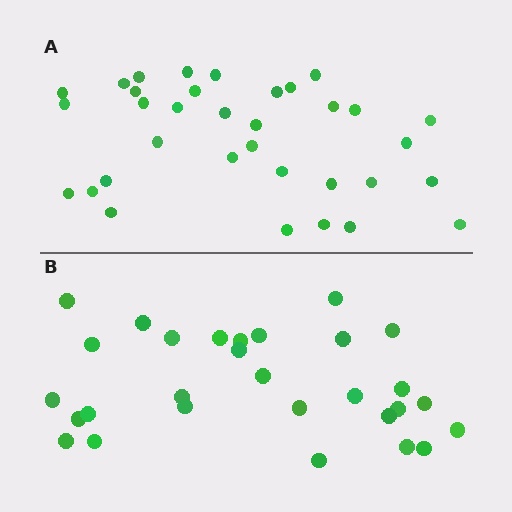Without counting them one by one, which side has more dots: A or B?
Region A (the top region) has more dots.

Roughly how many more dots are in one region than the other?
Region A has about 5 more dots than region B.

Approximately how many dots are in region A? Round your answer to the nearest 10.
About 30 dots. (The exact count is 34, which rounds to 30.)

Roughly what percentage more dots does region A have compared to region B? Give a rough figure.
About 15% more.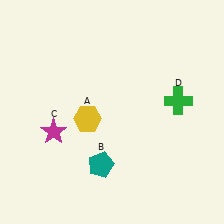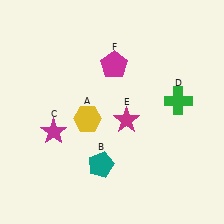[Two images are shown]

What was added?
A magenta star (E), a magenta pentagon (F) were added in Image 2.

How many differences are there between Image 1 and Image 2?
There are 2 differences between the two images.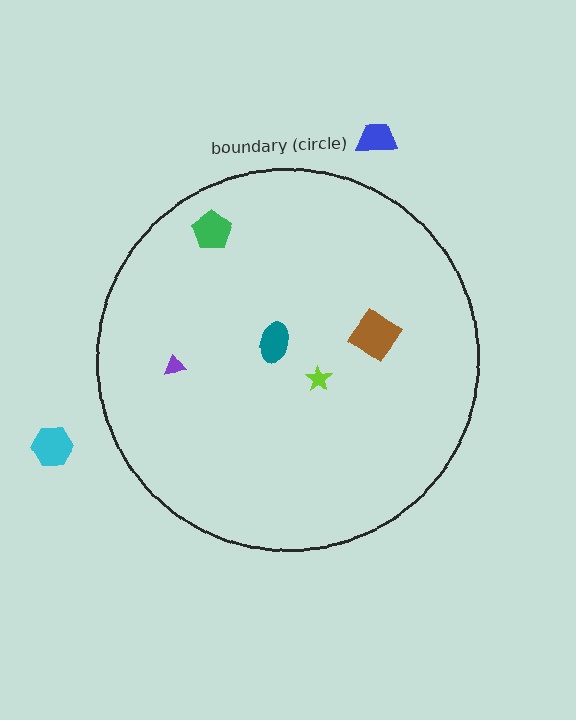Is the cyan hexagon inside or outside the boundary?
Outside.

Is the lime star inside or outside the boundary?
Inside.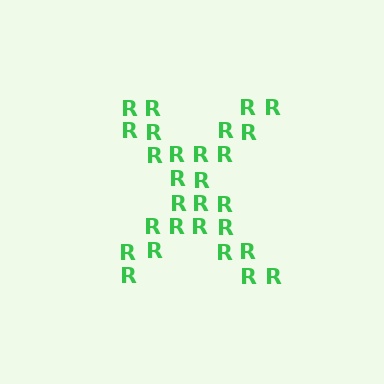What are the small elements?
The small elements are letter R's.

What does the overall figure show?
The overall figure shows the letter X.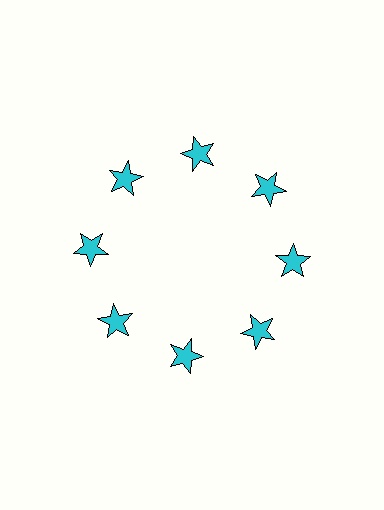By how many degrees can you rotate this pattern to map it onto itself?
The pattern maps onto itself every 45 degrees of rotation.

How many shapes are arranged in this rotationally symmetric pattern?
There are 8 shapes, arranged in 8 groups of 1.